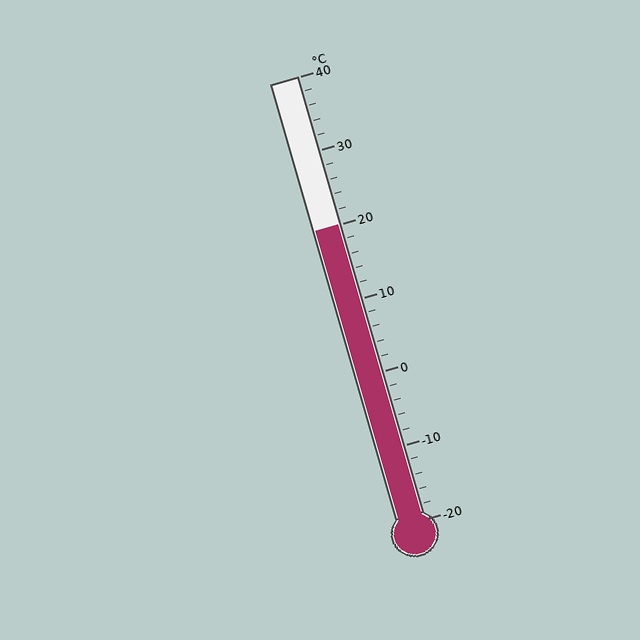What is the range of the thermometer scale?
The thermometer scale ranges from -20°C to 40°C.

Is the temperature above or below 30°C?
The temperature is below 30°C.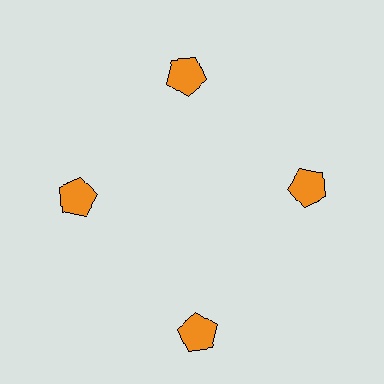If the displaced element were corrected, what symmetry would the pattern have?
It would have 4-fold rotational symmetry — the pattern would map onto itself every 90 degrees.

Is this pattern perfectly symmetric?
No. The 4 orange pentagons are arranged in a ring, but one element near the 6 o'clock position is pushed outward from the center, breaking the 4-fold rotational symmetry.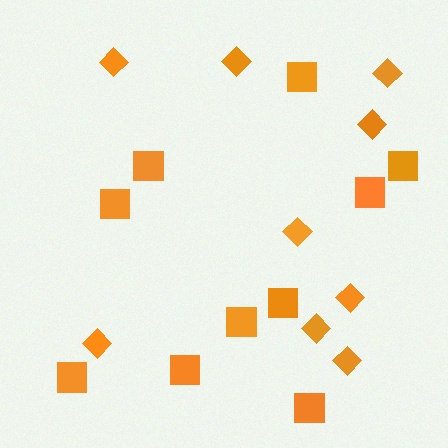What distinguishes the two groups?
There are 2 groups: one group of diamonds (9) and one group of squares (10).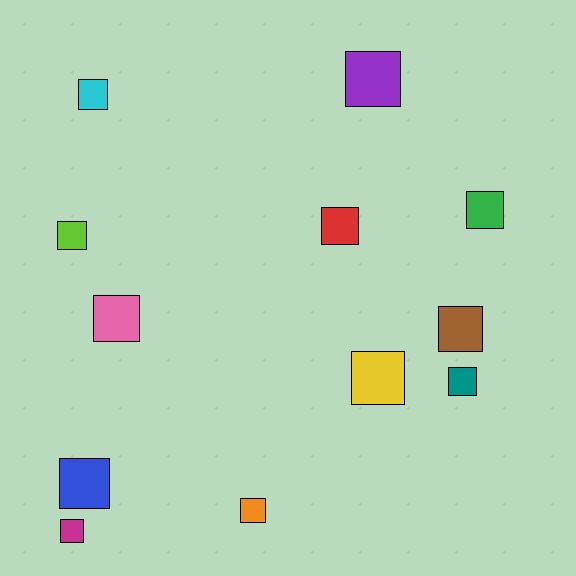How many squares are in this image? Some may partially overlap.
There are 12 squares.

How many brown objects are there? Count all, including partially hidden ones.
There is 1 brown object.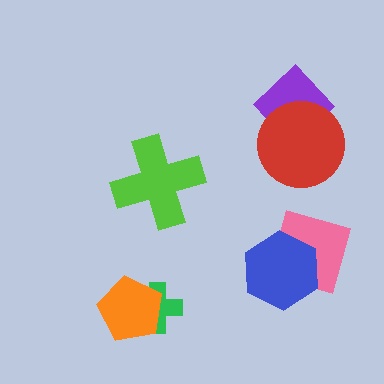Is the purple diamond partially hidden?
Yes, it is partially covered by another shape.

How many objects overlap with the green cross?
1 object overlaps with the green cross.